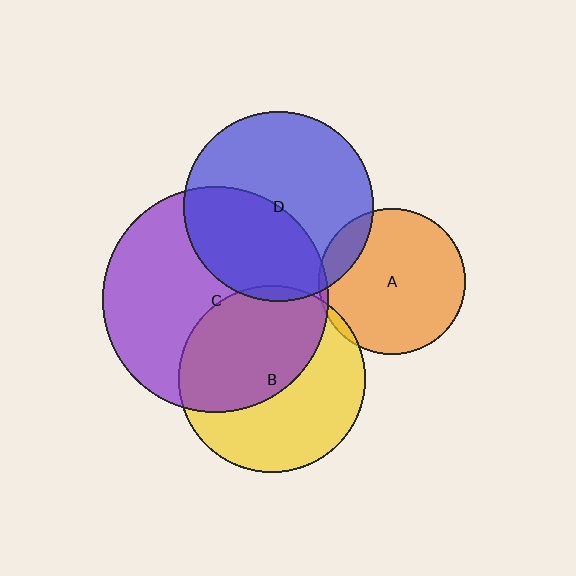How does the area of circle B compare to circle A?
Approximately 1.6 times.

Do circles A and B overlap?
Yes.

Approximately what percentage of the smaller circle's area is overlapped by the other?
Approximately 5%.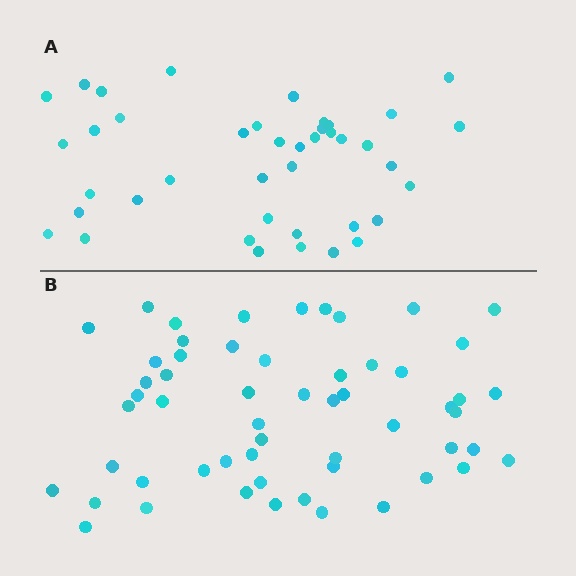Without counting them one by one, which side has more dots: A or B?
Region B (the bottom region) has more dots.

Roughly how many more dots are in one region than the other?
Region B has approximately 15 more dots than region A.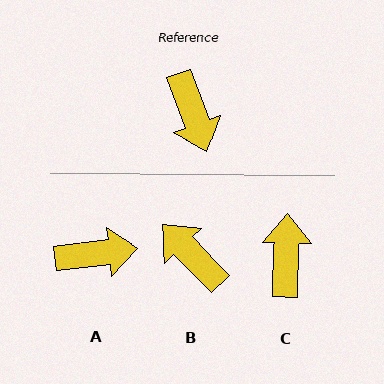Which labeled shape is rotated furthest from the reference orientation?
C, about 158 degrees away.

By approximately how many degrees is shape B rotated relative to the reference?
Approximately 156 degrees clockwise.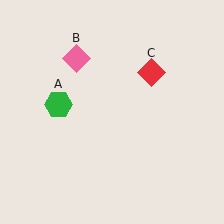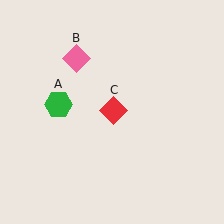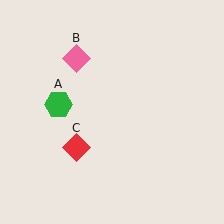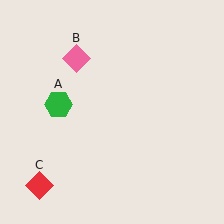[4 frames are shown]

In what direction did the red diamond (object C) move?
The red diamond (object C) moved down and to the left.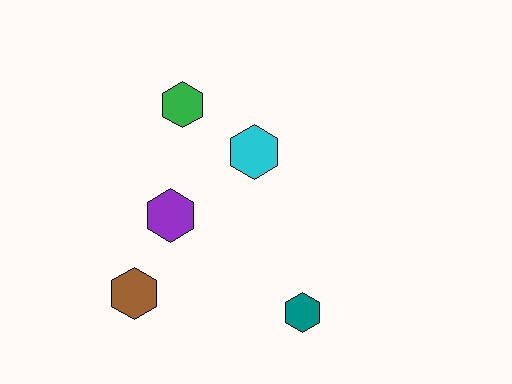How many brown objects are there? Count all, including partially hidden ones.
There is 1 brown object.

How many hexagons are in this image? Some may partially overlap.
There are 5 hexagons.